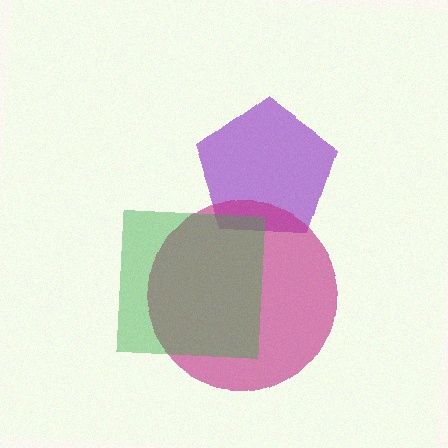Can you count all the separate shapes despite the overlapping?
Yes, there are 3 separate shapes.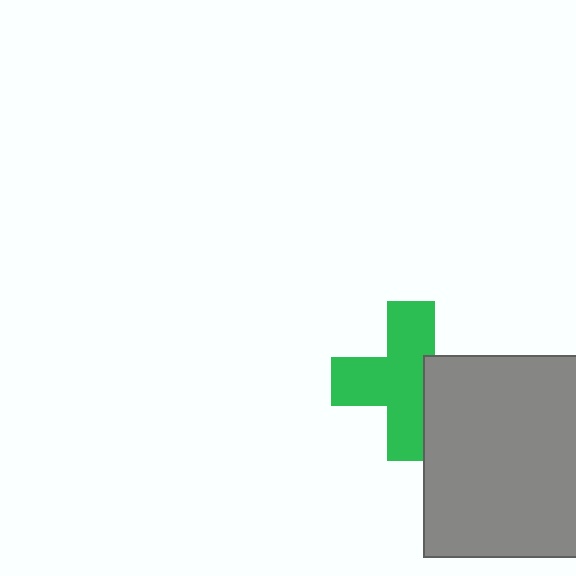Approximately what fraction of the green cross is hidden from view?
Roughly 30% of the green cross is hidden behind the gray square.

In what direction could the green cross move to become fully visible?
The green cross could move left. That would shift it out from behind the gray square entirely.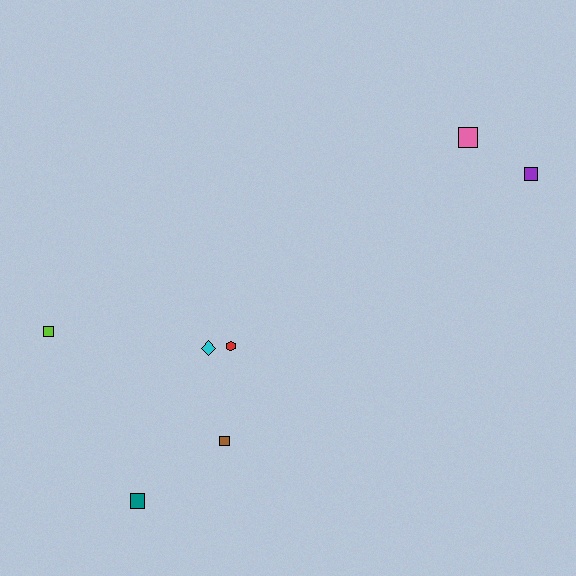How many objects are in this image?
There are 7 objects.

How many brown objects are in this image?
There is 1 brown object.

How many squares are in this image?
There are 5 squares.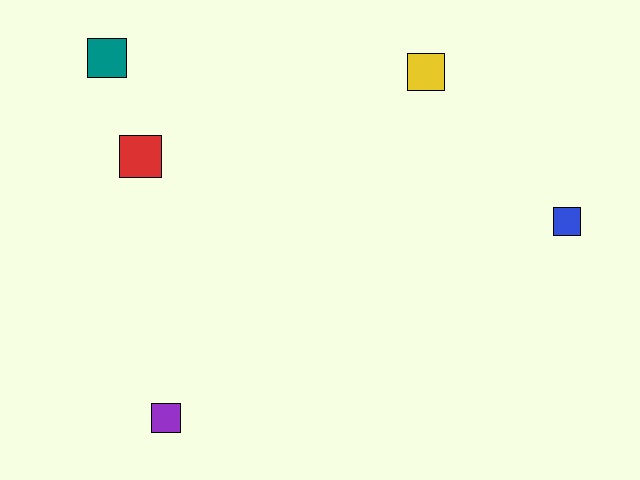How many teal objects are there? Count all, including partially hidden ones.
There is 1 teal object.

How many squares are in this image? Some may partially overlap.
There are 5 squares.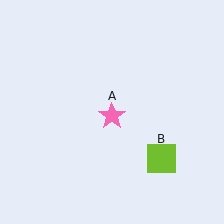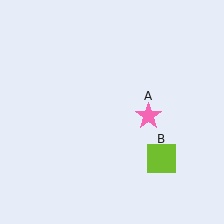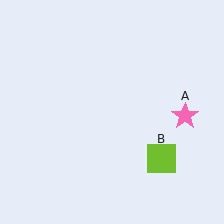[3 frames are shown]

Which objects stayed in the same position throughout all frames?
Lime square (object B) remained stationary.